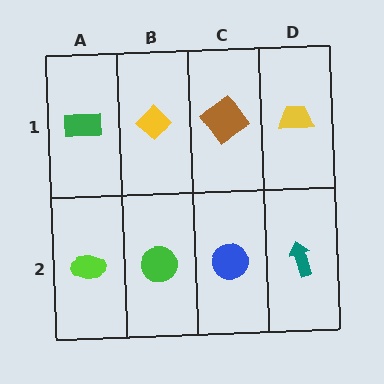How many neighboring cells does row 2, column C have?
3.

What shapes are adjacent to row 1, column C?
A blue circle (row 2, column C), a yellow diamond (row 1, column B), a yellow trapezoid (row 1, column D).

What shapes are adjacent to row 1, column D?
A teal arrow (row 2, column D), a brown diamond (row 1, column C).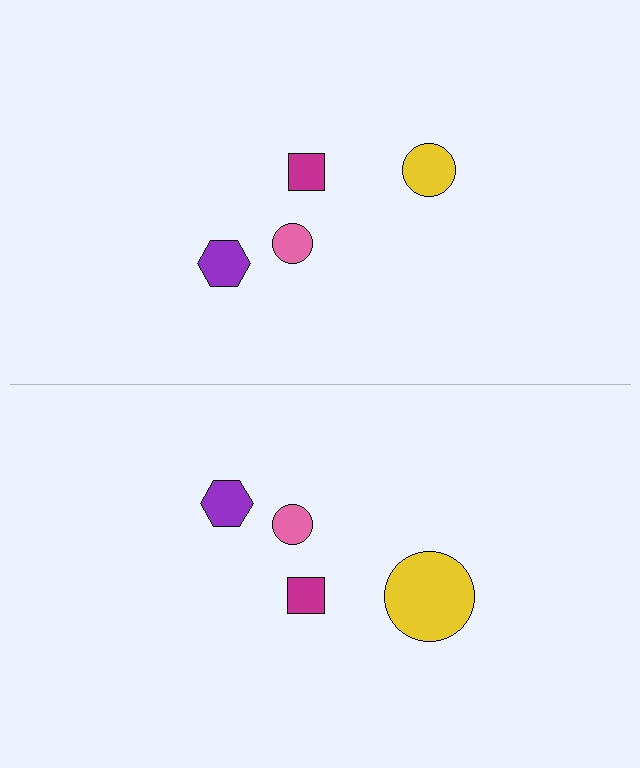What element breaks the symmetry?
The yellow circle on the bottom side has a different size than its mirror counterpart.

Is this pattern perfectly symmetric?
No, the pattern is not perfectly symmetric. The yellow circle on the bottom side has a different size than its mirror counterpart.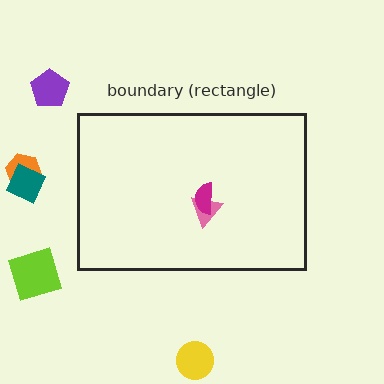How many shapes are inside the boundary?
2 inside, 5 outside.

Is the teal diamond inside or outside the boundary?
Outside.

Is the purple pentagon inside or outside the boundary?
Outside.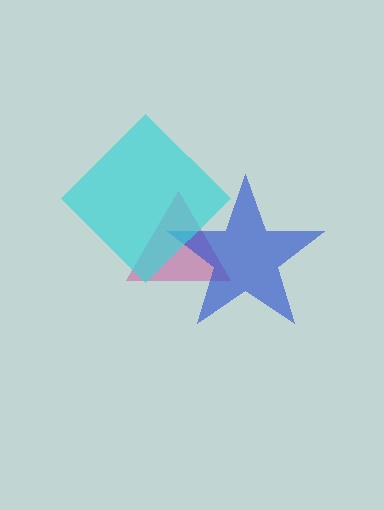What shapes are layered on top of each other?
The layered shapes are: a magenta triangle, a blue star, a cyan diamond.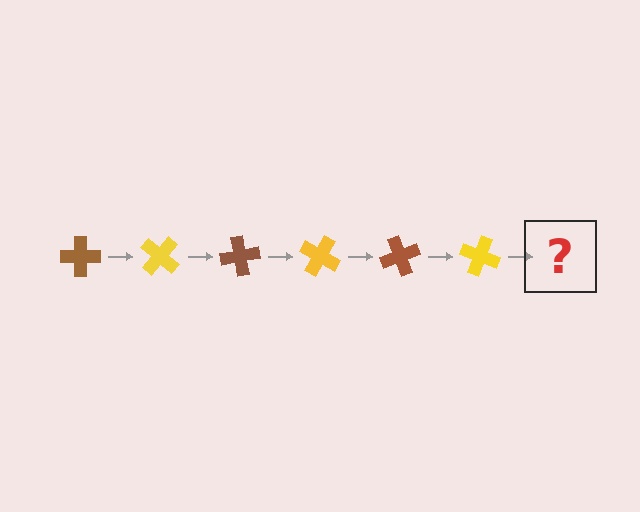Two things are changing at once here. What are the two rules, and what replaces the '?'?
The two rules are that it rotates 40 degrees each step and the color cycles through brown and yellow. The '?' should be a brown cross, rotated 240 degrees from the start.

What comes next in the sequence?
The next element should be a brown cross, rotated 240 degrees from the start.